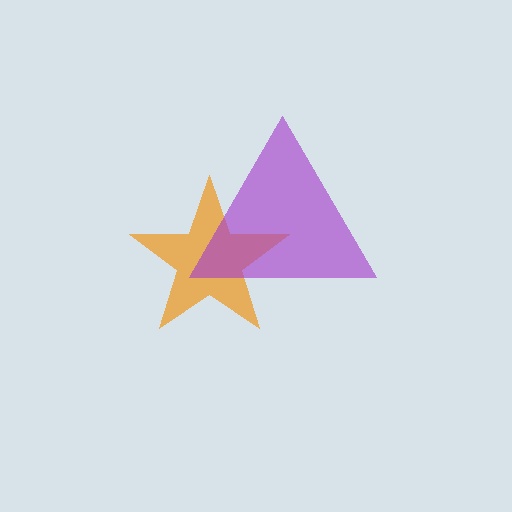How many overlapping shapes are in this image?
There are 2 overlapping shapes in the image.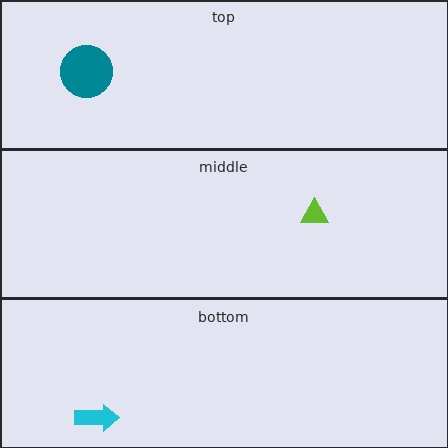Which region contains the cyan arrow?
The bottom region.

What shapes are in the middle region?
The lime triangle.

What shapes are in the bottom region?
The cyan arrow.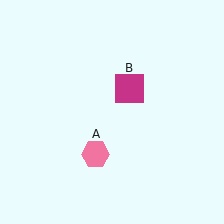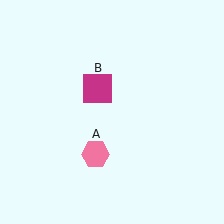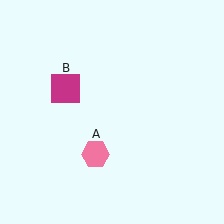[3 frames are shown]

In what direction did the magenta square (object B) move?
The magenta square (object B) moved left.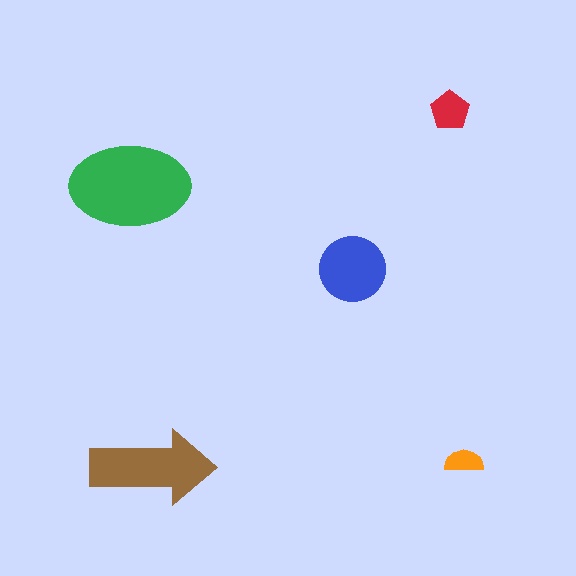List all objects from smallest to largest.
The orange semicircle, the red pentagon, the blue circle, the brown arrow, the green ellipse.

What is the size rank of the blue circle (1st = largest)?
3rd.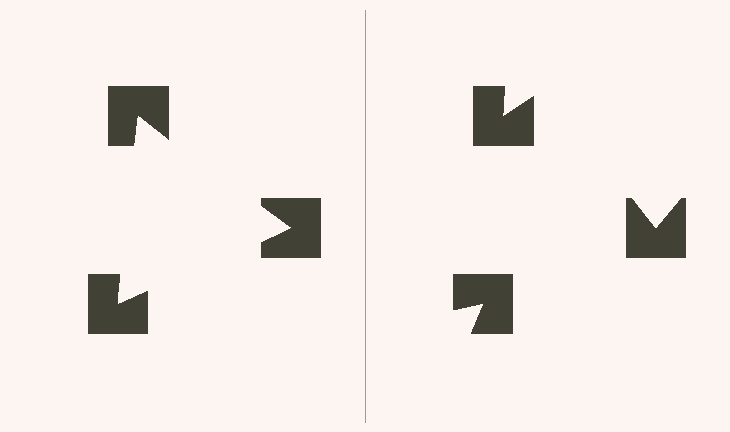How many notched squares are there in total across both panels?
6 — 3 on each side.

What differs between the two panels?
The notched squares are positioned identically on both sides; only the wedge orientations differ. On the left they align to a triangle; on the right they are misaligned.